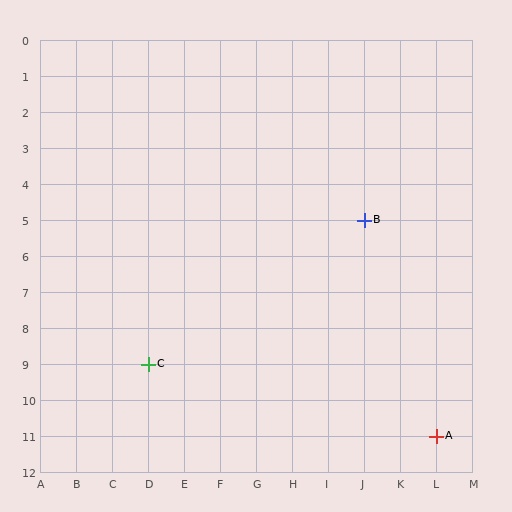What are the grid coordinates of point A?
Point A is at grid coordinates (L, 11).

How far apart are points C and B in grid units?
Points C and B are 6 columns and 4 rows apart (about 7.2 grid units diagonally).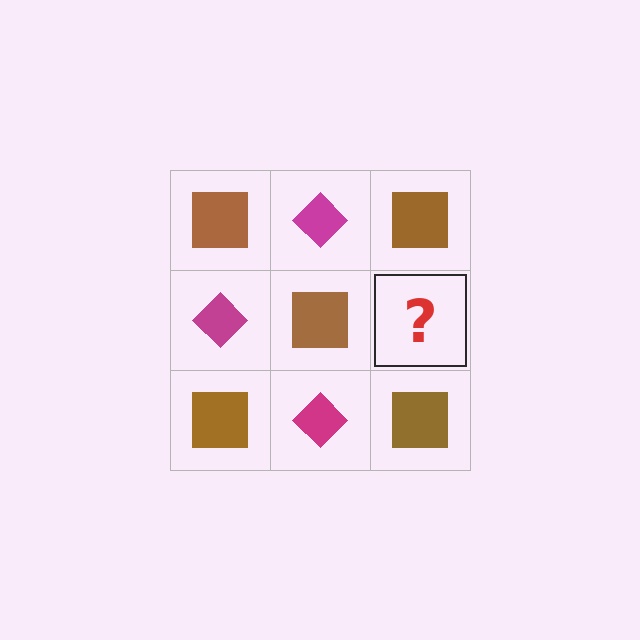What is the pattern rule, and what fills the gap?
The rule is that it alternates brown square and magenta diamond in a checkerboard pattern. The gap should be filled with a magenta diamond.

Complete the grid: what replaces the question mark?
The question mark should be replaced with a magenta diamond.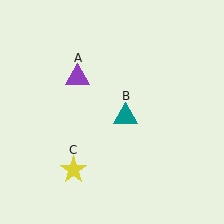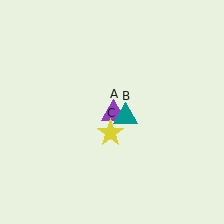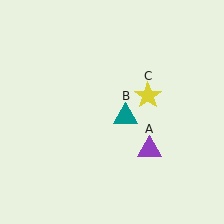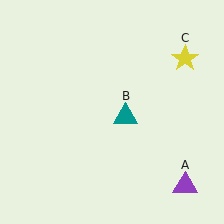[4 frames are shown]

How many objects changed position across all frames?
2 objects changed position: purple triangle (object A), yellow star (object C).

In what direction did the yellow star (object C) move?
The yellow star (object C) moved up and to the right.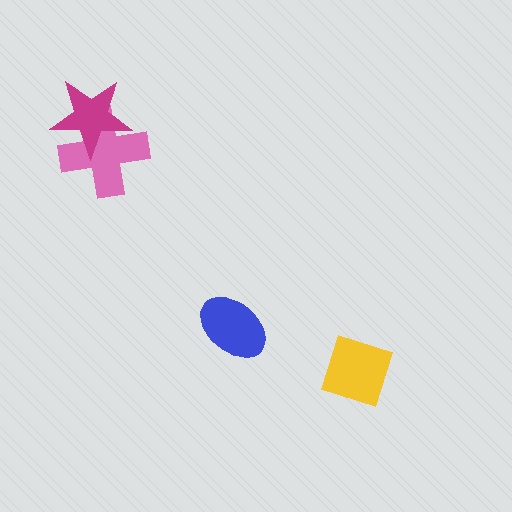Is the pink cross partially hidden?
Yes, it is partially covered by another shape.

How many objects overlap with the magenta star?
1 object overlaps with the magenta star.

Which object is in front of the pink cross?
The magenta star is in front of the pink cross.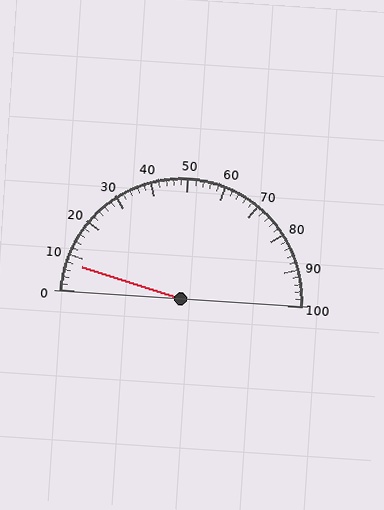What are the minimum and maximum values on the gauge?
The gauge ranges from 0 to 100.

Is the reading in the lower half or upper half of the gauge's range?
The reading is in the lower half of the range (0 to 100).